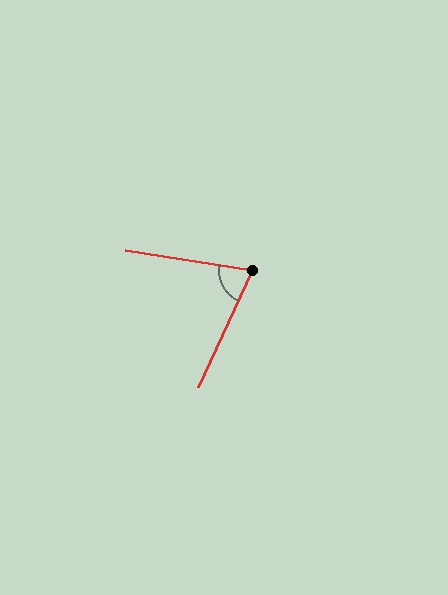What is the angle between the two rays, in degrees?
Approximately 74 degrees.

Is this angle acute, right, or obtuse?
It is acute.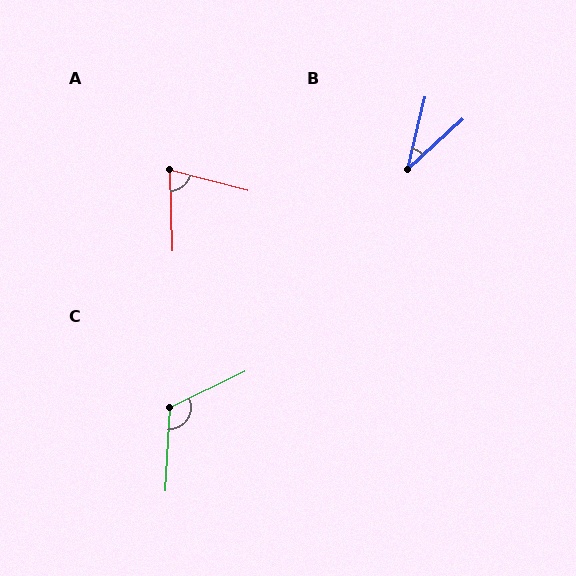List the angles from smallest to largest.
B (34°), A (73°), C (119°).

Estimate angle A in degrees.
Approximately 73 degrees.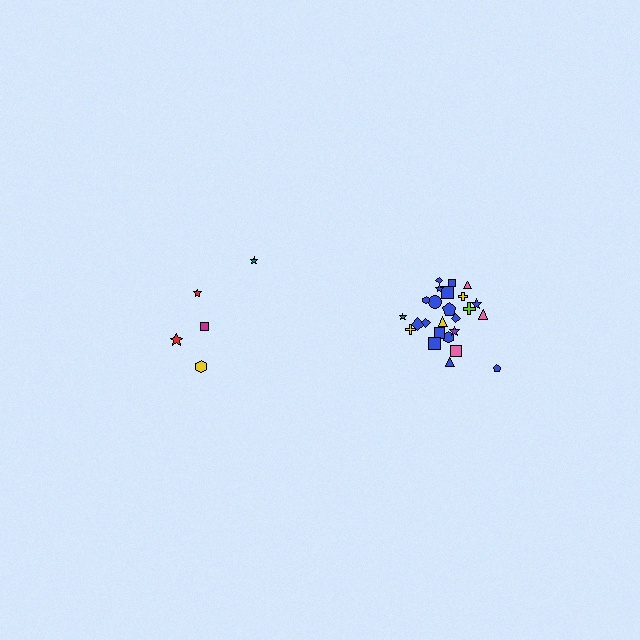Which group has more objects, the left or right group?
The right group.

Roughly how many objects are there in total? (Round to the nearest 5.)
Roughly 30 objects in total.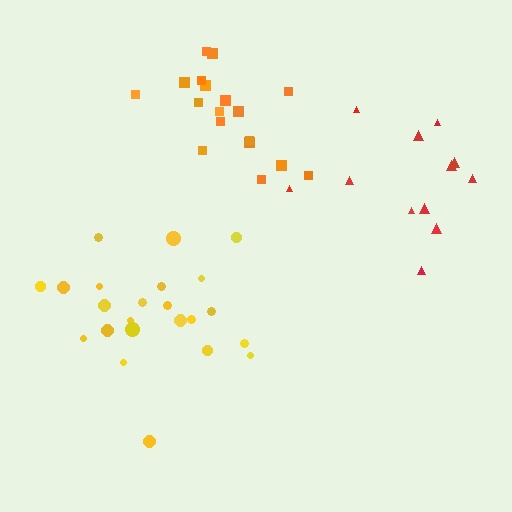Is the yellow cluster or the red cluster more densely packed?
Yellow.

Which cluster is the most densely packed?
Yellow.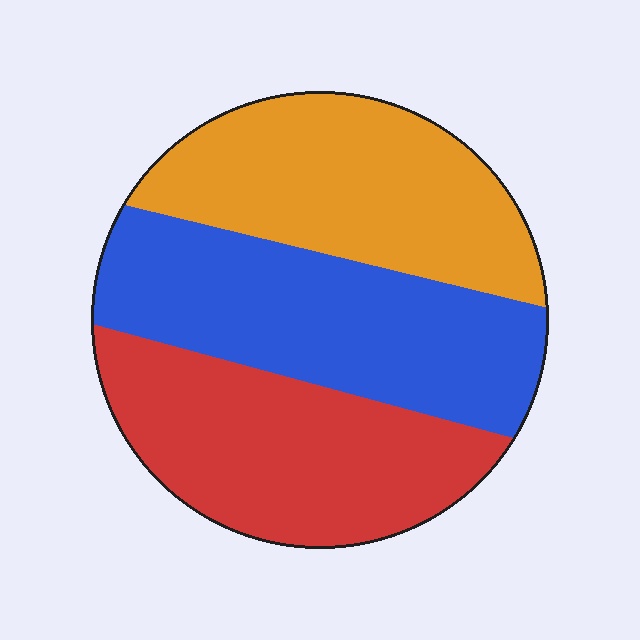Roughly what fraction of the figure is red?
Red covers about 35% of the figure.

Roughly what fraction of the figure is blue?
Blue covers 35% of the figure.